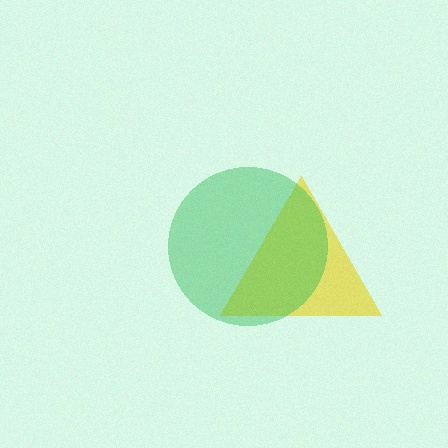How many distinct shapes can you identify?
There are 2 distinct shapes: a yellow triangle, a green circle.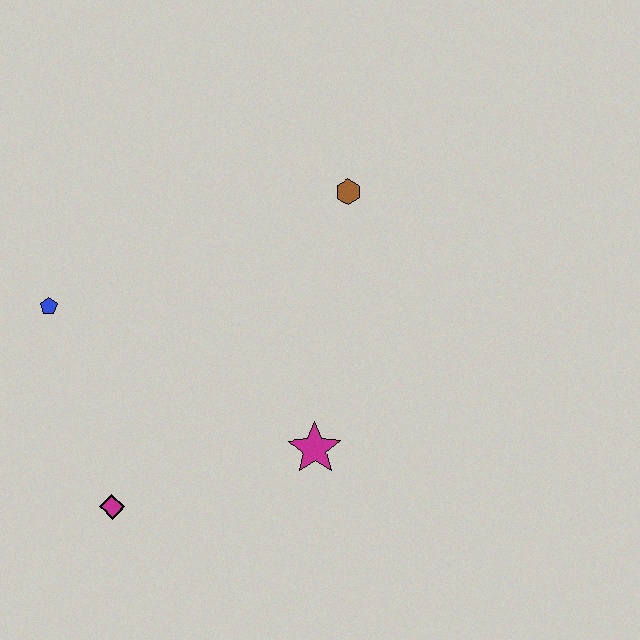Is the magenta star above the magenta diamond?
Yes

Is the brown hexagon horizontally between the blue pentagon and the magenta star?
No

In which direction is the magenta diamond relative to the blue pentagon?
The magenta diamond is below the blue pentagon.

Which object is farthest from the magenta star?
The blue pentagon is farthest from the magenta star.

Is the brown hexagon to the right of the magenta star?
Yes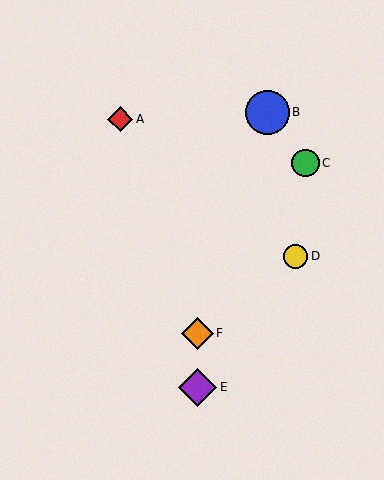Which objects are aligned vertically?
Objects E, F are aligned vertically.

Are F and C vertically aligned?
No, F is at x≈197 and C is at x≈306.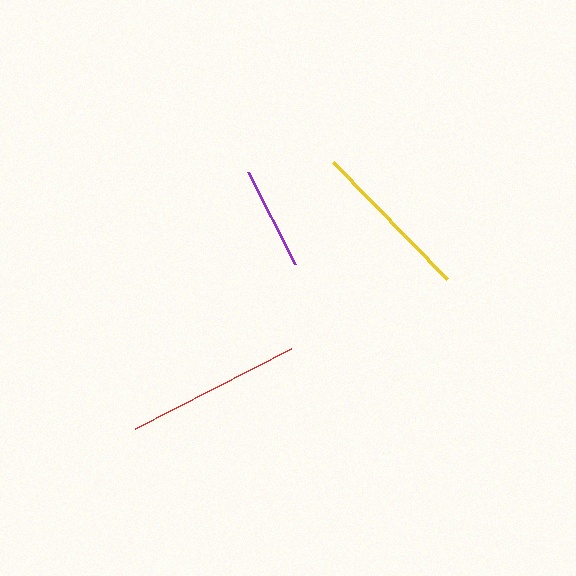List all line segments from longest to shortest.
From longest to shortest: red, yellow, purple.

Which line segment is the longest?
The red line is the longest at approximately 176 pixels.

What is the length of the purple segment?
The purple segment is approximately 103 pixels long.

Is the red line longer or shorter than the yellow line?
The red line is longer than the yellow line.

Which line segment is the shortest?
The purple line is the shortest at approximately 103 pixels.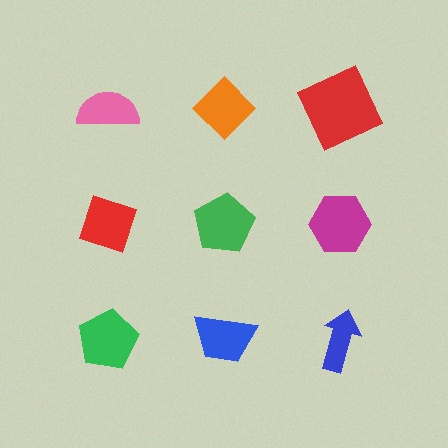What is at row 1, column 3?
A red square.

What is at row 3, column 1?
A green pentagon.